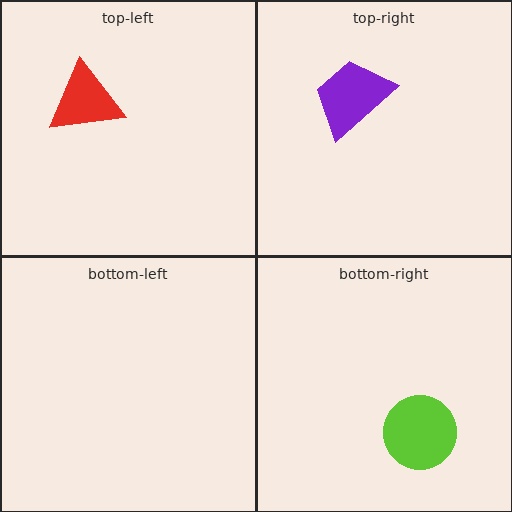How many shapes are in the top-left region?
1.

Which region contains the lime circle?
The bottom-right region.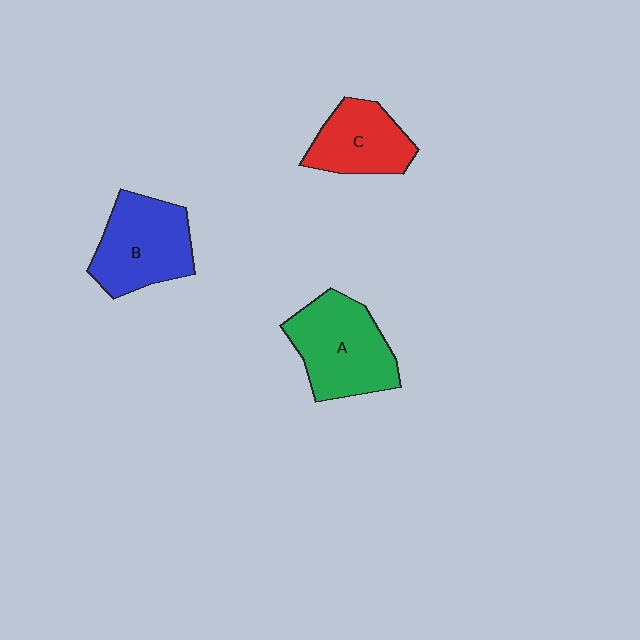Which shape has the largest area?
Shape A (green).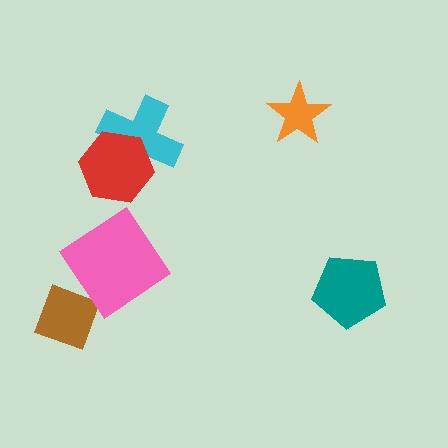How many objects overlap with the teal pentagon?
0 objects overlap with the teal pentagon.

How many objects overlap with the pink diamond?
0 objects overlap with the pink diamond.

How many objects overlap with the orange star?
0 objects overlap with the orange star.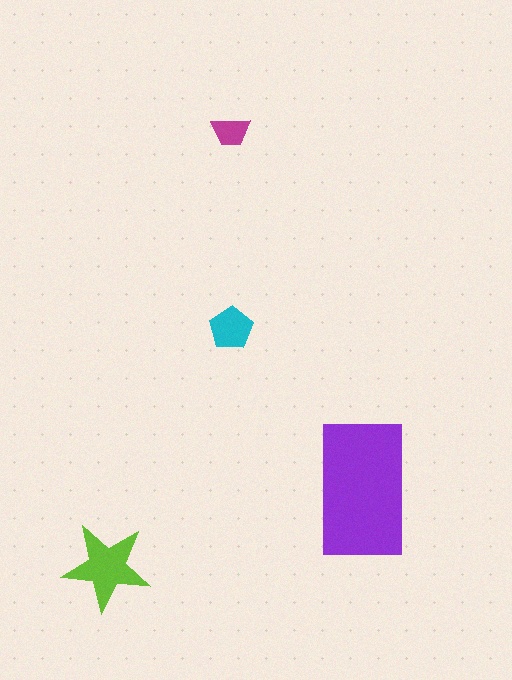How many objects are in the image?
There are 4 objects in the image.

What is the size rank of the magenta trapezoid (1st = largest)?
4th.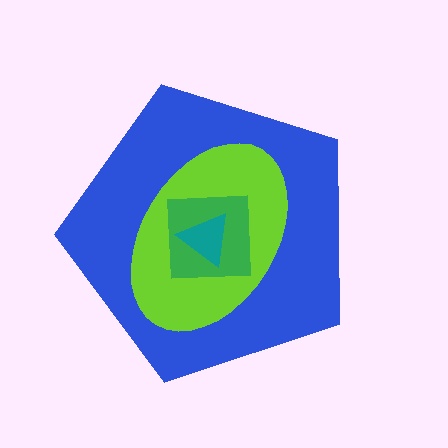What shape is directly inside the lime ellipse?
The green square.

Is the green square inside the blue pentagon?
Yes.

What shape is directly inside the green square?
The teal triangle.